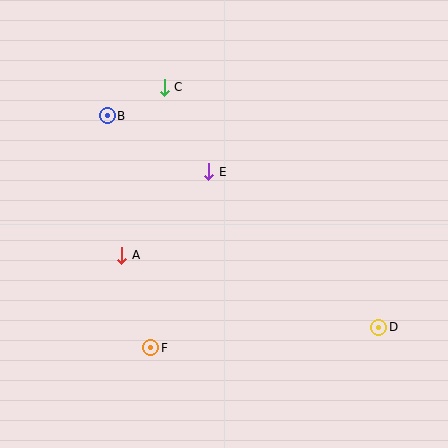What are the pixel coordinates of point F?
Point F is at (151, 348).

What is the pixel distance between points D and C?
The distance between D and C is 322 pixels.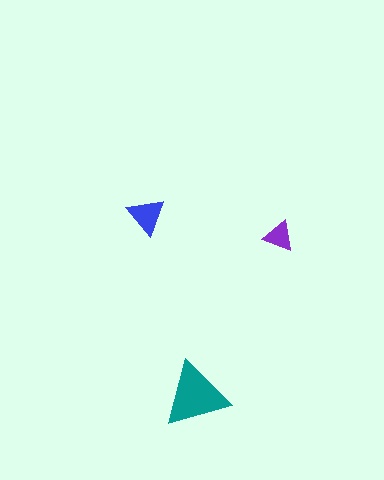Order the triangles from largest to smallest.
the teal one, the blue one, the purple one.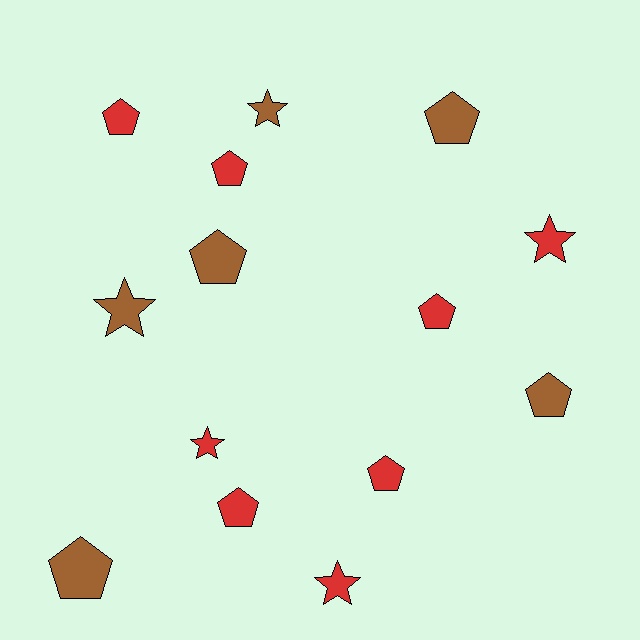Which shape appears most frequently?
Pentagon, with 9 objects.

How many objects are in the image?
There are 14 objects.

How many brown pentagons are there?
There are 4 brown pentagons.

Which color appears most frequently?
Red, with 8 objects.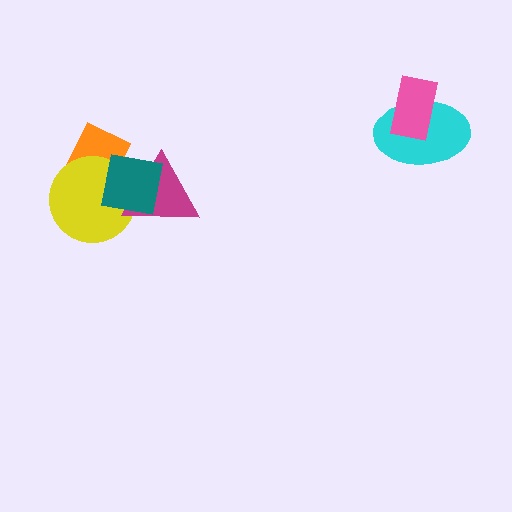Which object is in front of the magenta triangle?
The teal square is in front of the magenta triangle.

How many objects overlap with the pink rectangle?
1 object overlaps with the pink rectangle.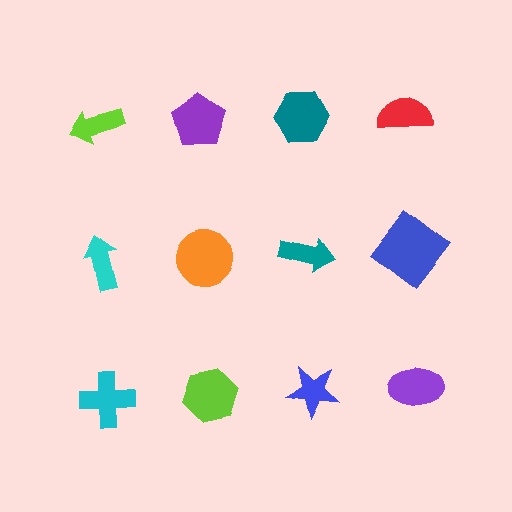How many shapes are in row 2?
4 shapes.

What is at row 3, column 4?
A purple ellipse.